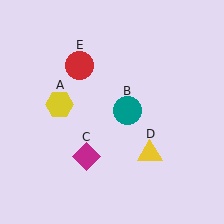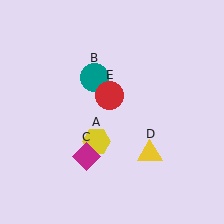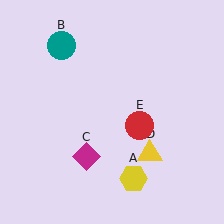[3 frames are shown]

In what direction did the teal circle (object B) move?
The teal circle (object B) moved up and to the left.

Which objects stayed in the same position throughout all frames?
Magenta diamond (object C) and yellow triangle (object D) remained stationary.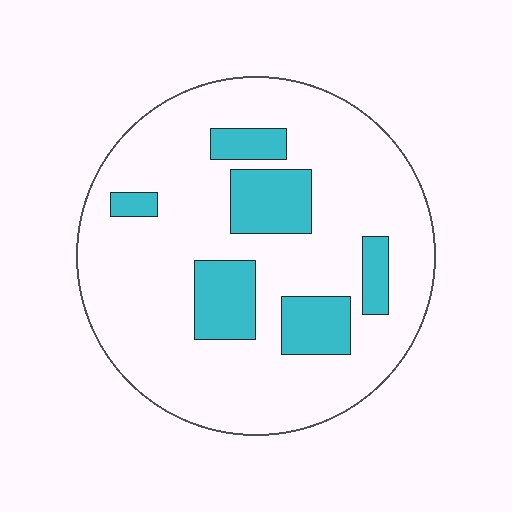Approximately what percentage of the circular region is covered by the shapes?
Approximately 20%.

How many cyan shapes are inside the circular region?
6.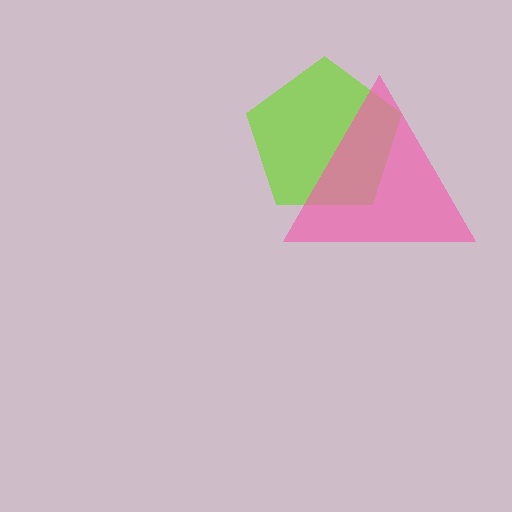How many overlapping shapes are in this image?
There are 2 overlapping shapes in the image.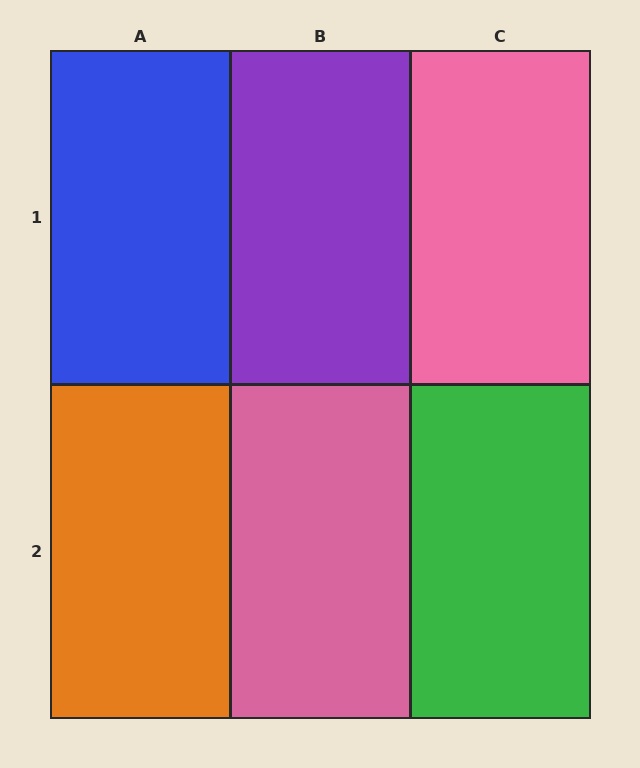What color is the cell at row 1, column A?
Blue.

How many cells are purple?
1 cell is purple.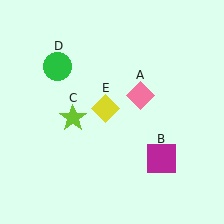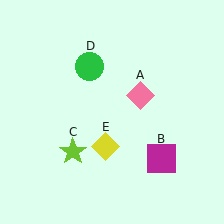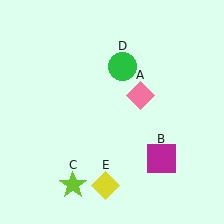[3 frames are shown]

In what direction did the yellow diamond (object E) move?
The yellow diamond (object E) moved down.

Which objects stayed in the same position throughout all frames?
Pink diamond (object A) and magenta square (object B) remained stationary.